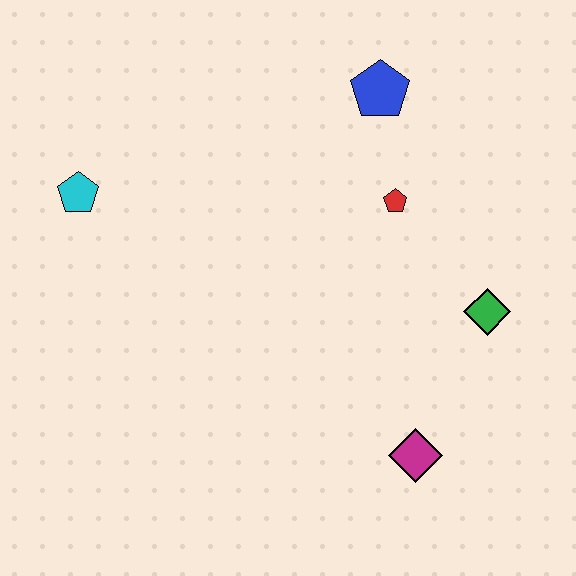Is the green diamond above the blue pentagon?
No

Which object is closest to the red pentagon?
The blue pentagon is closest to the red pentagon.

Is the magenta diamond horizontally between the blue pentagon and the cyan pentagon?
No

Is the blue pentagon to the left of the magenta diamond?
Yes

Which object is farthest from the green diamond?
The cyan pentagon is farthest from the green diamond.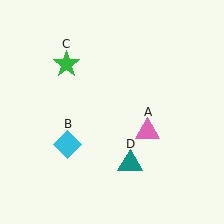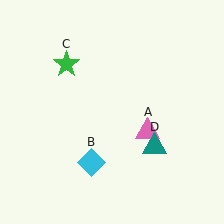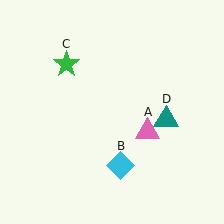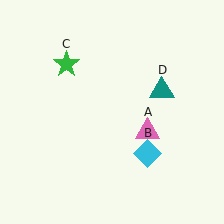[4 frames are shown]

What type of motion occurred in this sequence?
The cyan diamond (object B), teal triangle (object D) rotated counterclockwise around the center of the scene.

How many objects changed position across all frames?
2 objects changed position: cyan diamond (object B), teal triangle (object D).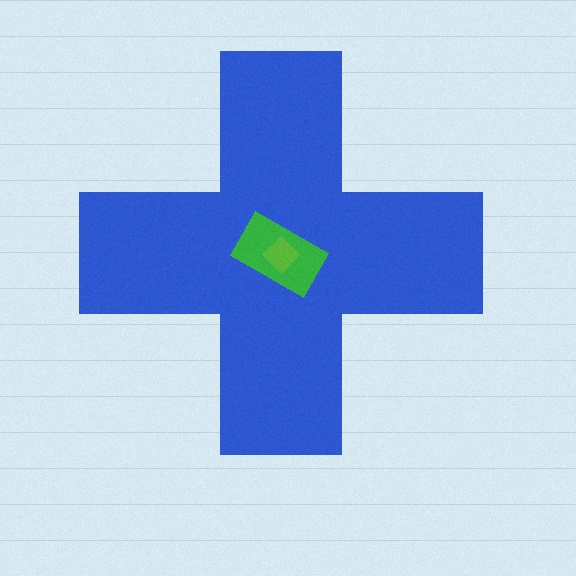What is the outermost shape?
The blue cross.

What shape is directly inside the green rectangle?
The lime diamond.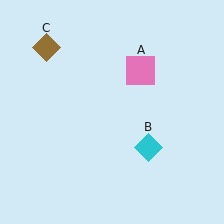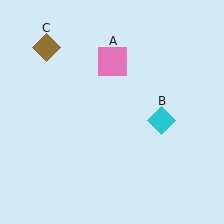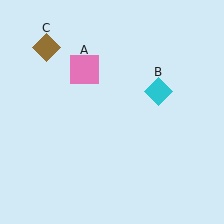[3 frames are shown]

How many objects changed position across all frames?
2 objects changed position: pink square (object A), cyan diamond (object B).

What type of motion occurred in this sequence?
The pink square (object A), cyan diamond (object B) rotated counterclockwise around the center of the scene.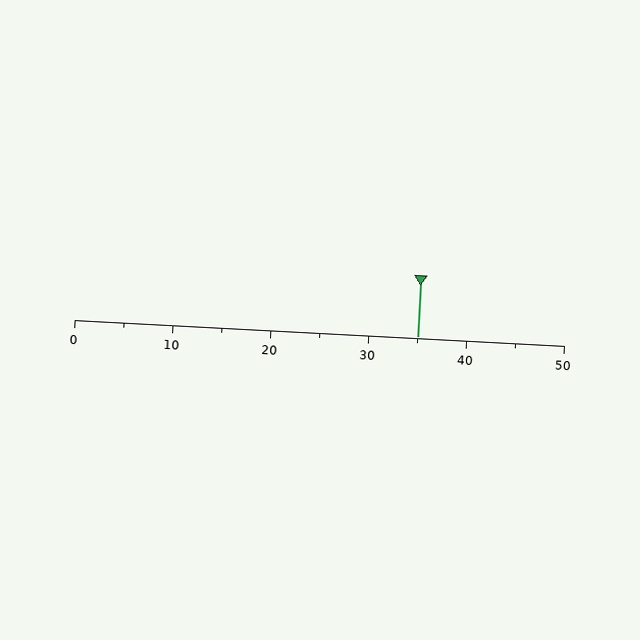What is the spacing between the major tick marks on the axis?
The major ticks are spaced 10 apart.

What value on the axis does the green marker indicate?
The marker indicates approximately 35.